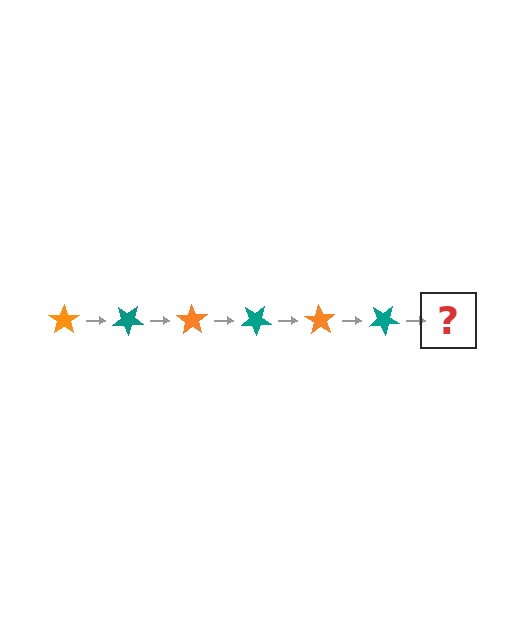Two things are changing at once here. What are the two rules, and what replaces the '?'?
The two rules are that it rotates 35 degrees each step and the color cycles through orange and teal. The '?' should be an orange star, rotated 210 degrees from the start.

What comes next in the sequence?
The next element should be an orange star, rotated 210 degrees from the start.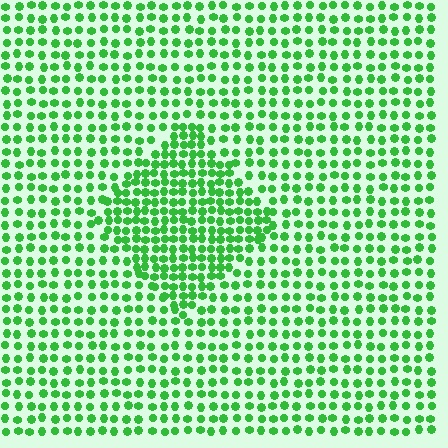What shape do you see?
I see a diamond.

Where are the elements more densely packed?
The elements are more densely packed inside the diamond boundary.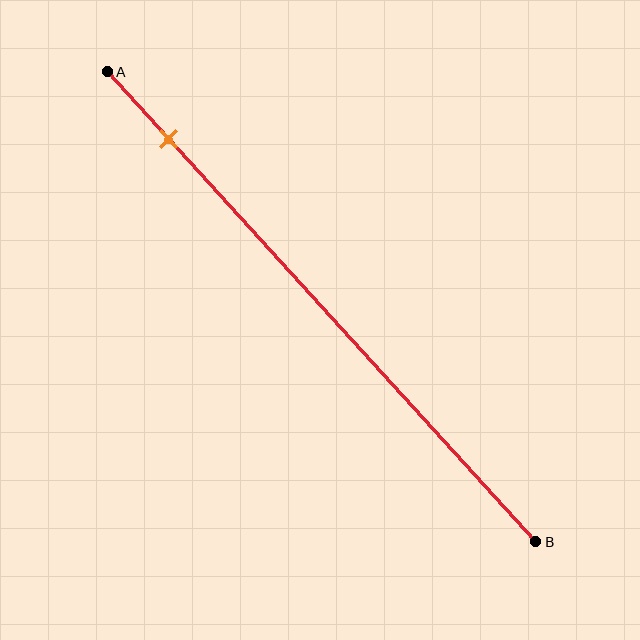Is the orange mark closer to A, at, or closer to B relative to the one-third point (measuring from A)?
The orange mark is closer to point A than the one-third point of segment AB.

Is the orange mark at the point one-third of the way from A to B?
No, the mark is at about 15% from A, not at the 33% one-third point.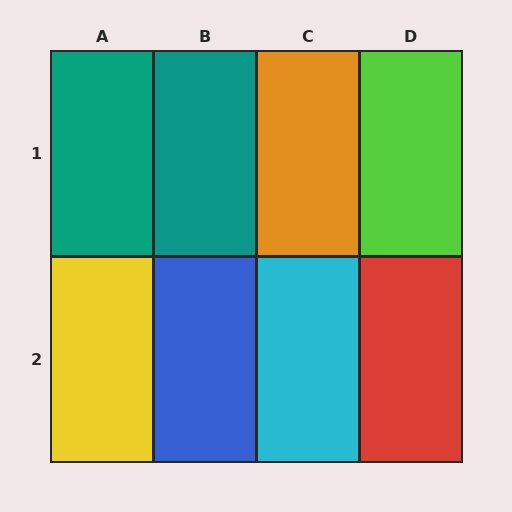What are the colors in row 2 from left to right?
Yellow, blue, cyan, red.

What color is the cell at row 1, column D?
Lime.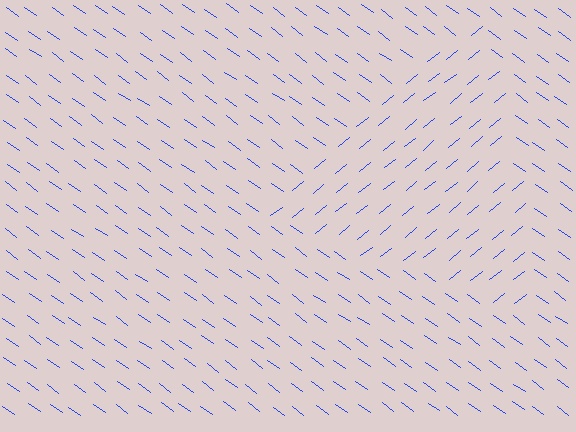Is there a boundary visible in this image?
Yes, there is a texture boundary formed by a change in line orientation.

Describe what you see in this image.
The image is filled with small blue line segments. A triangle region in the image has lines oriented differently from the surrounding lines, creating a visible texture boundary.